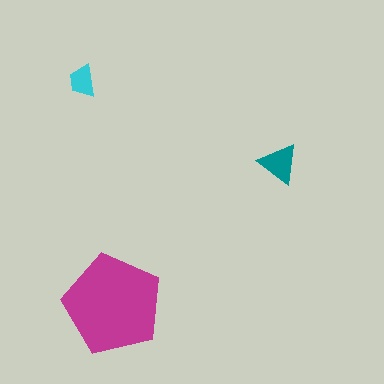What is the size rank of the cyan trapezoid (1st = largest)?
3rd.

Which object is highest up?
The cyan trapezoid is topmost.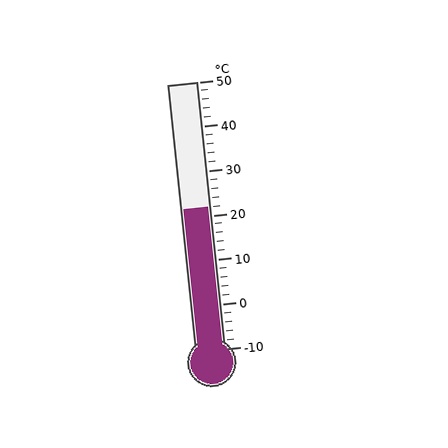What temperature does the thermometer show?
The thermometer shows approximately 22°C.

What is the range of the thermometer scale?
The thermometer scale ranges from -10°C to 50°C.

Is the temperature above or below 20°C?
The temperature is above 20°C.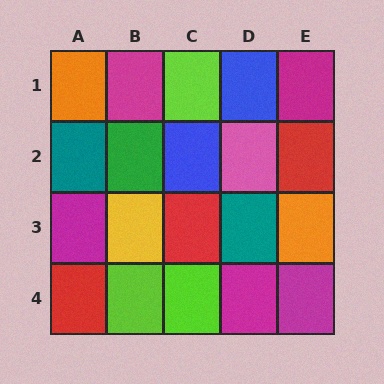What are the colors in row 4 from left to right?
Red, lime, lime, magenta, magenta.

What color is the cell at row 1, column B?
Magenta.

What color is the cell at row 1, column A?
Orange.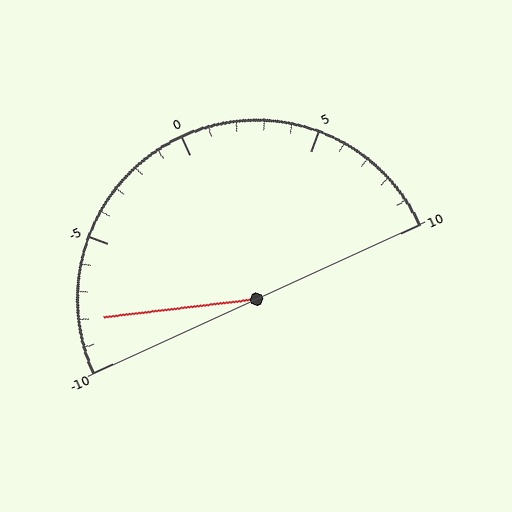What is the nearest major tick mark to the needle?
The nearest major tick mark is -10.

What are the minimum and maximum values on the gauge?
The gauge ranges from -10 to 10.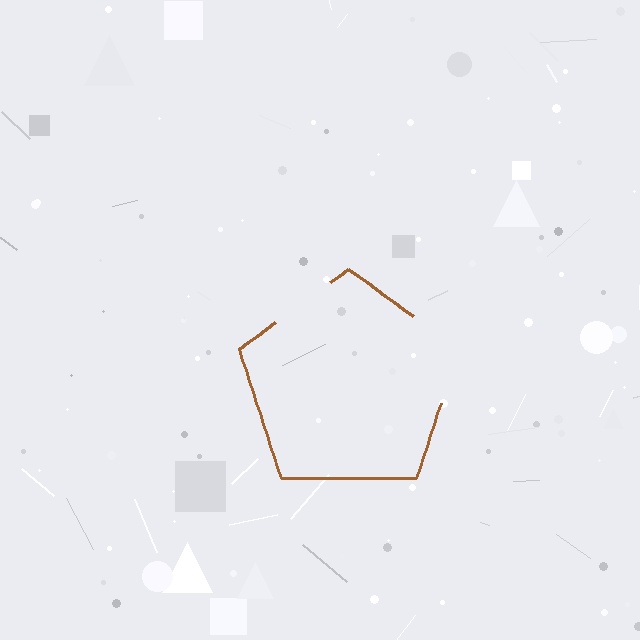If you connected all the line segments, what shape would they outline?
They would outline a pentagon.